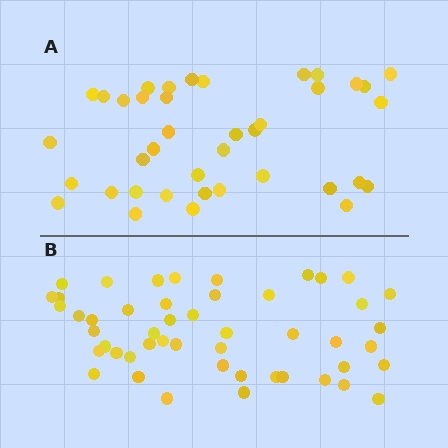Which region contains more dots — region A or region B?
Region B (the bottom region) has more dots.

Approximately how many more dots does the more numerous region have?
Region B has roughly 10 or so more dots than region A.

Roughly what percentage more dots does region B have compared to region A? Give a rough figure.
About 25% more.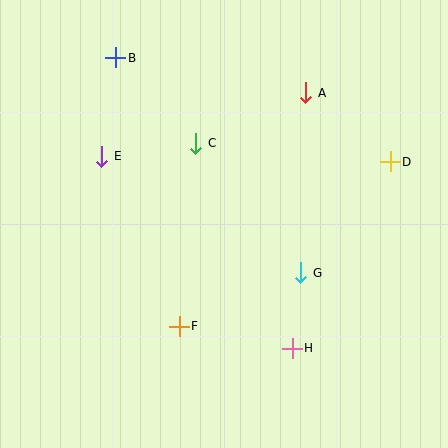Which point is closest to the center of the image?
Point C at (196, 143) is closest to the center.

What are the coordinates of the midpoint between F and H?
The midpoint between F and H is at (236, 337).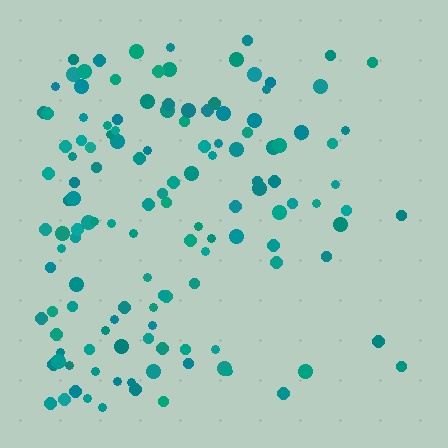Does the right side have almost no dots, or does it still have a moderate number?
Still a moderate number, just noticeably fewer than the left.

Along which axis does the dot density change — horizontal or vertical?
Horizontal.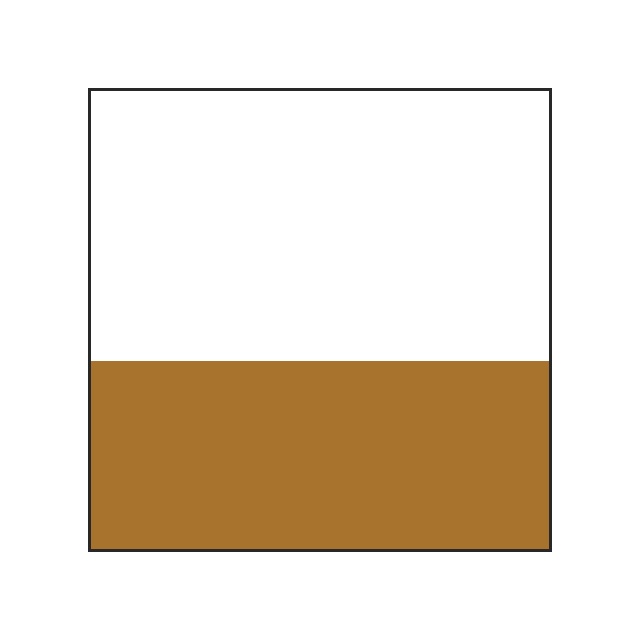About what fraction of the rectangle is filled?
About two fifths (2/5).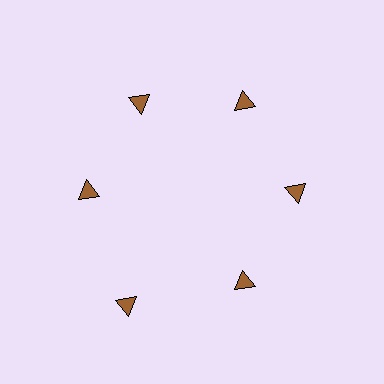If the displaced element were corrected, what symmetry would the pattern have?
It would have 6-fold rotational symmetry — the pattern would map onto itself every 60 degrees.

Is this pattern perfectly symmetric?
No. The 6 brown triangles are arranged in a ring, but one element near the 7 o'clock position is pushed outward from the center, breaking the 6-fold rotational symmetry.